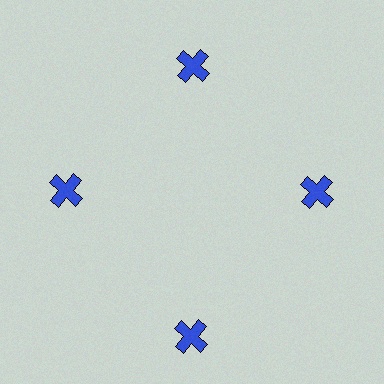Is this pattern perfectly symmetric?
No. The 4 blue crosses are arranged in a ring, but one element near the 6 o'clock position is pushed outward from the center, breaking the 4-fold rotational symmetry.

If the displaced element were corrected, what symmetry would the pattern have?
It would have 4-fold rotational symmetry — the pattern would map onto itself every 90 degrees.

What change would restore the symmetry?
The symmetry would be restored by moving it inward, back onto the ring so that all 4 crosses sit at equal angles and equal distance from the center.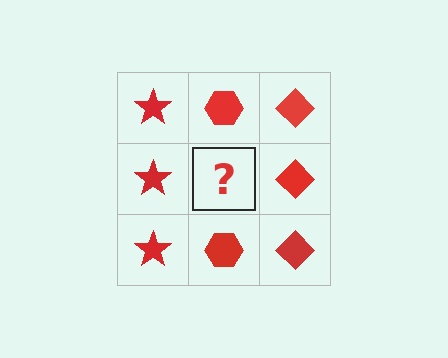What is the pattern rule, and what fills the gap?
The rule is that each column has a consistent shape. The gap should be filled with a red hexagon.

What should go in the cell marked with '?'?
The missing cell should contain a red hexagon.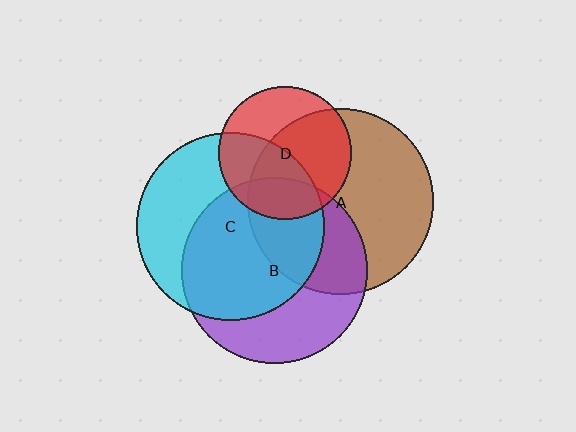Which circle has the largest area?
Circle C (cyan).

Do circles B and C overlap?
Yes.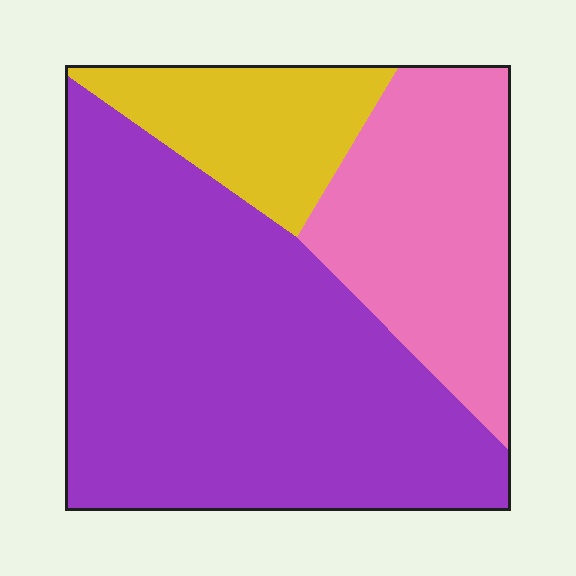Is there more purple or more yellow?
Purple.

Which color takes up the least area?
Yellow, at roughly 15%.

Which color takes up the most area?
Purple, at roughly 60%.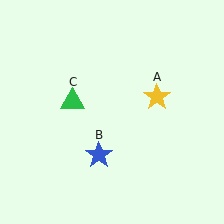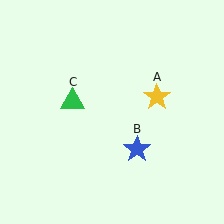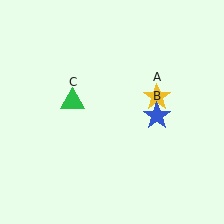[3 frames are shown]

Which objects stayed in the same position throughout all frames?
Yellow star (object A) and green triangle (object C) remained stationary.